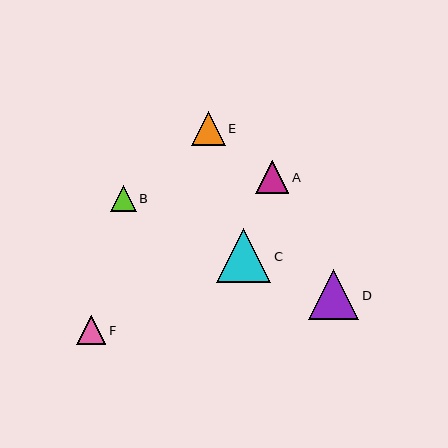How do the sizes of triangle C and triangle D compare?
Triangle C and triangle D are approximately the same size.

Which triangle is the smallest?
Triangle B is the smallest with a size of approximately 26 pixels.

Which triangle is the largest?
Triangle C is the largest with a size of approximately 54 pixels.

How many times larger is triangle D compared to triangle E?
Triangle D is approximately 1.5 times the size of triangle E.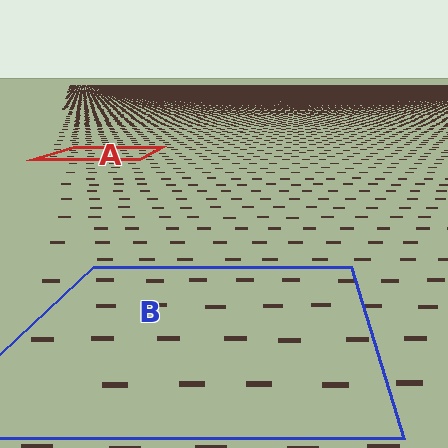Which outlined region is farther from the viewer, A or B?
Region A is farther from the viewer — the texture elements inside it appear smaller and more densely packed.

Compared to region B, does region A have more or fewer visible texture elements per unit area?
Region A has more texture elements per unit area — they are packed more densely because it is farther away.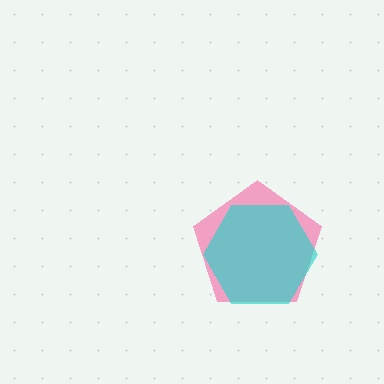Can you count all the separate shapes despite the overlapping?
Yes, there are 2 separate shapes.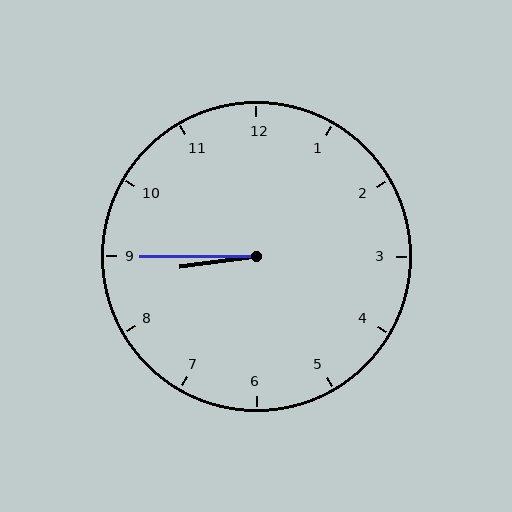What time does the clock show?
8:45.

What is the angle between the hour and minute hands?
Approximately 8 degrees.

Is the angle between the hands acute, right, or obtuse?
It is acute.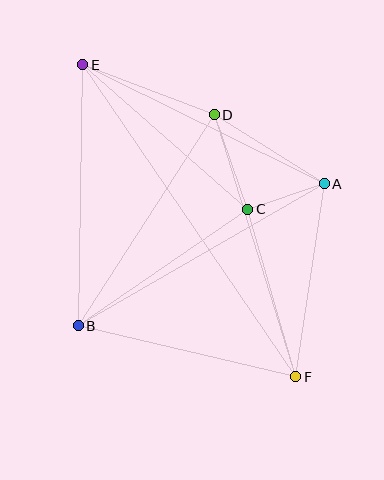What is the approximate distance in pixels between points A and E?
The distance between A and E is approximately 269 pixels.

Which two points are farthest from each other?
Points E and F are farthest from each other.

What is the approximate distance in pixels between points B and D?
The distance between B and D is approximately 251 pixels.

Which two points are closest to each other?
Points A and C are closest to each other.